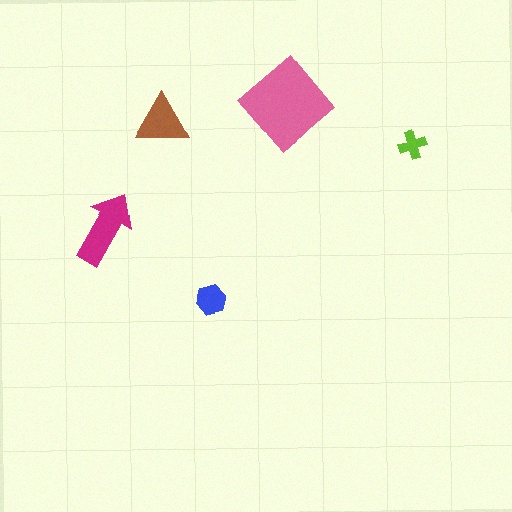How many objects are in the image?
There are 5 objects in the image.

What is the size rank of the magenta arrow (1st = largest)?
2nd.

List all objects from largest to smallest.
The pink diamond, the magenta arrow, the brown triangle, the blue hexagon, the lime cross.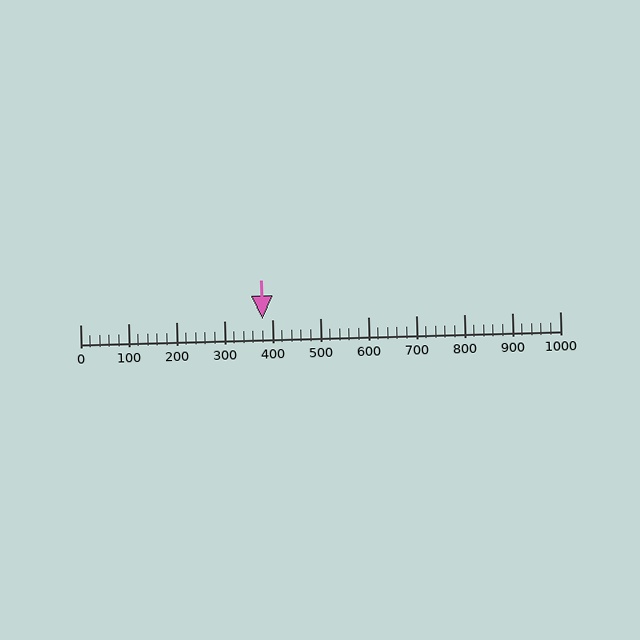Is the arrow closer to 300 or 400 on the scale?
The arrow is closer to 400.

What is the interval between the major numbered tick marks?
The major tick marks are spaced 100 units apart.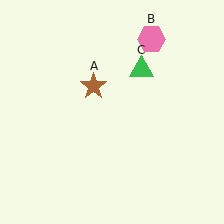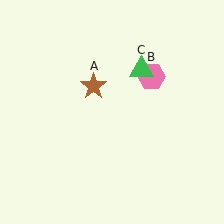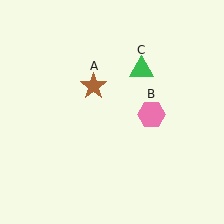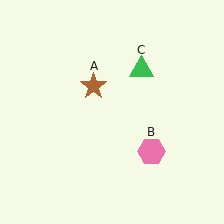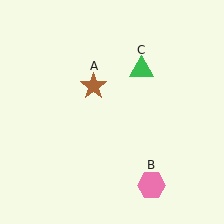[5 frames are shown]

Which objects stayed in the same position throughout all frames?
Brown star (object A) and green triangle (object C) remained stationary.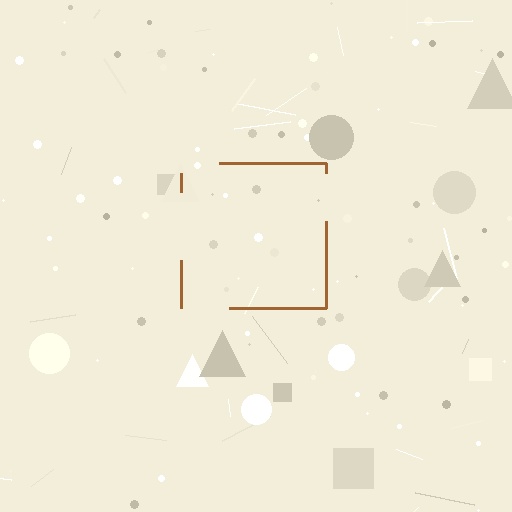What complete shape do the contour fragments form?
The contour fragments form a square.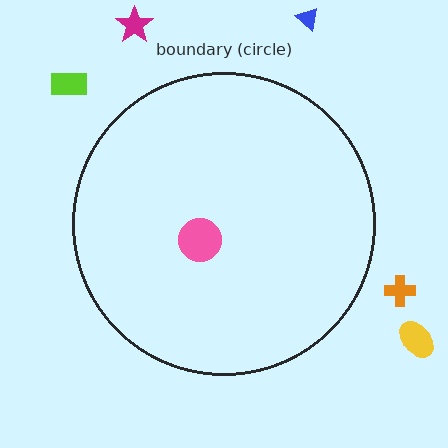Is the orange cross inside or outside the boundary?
Outside.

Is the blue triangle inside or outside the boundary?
Outside.